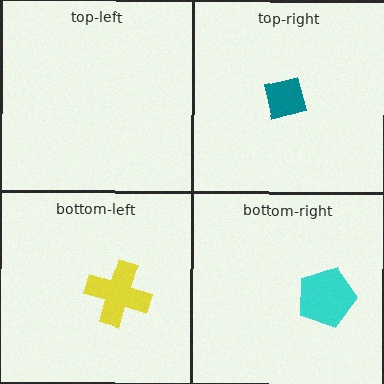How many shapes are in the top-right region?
1.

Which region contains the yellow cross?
The bottom-left region.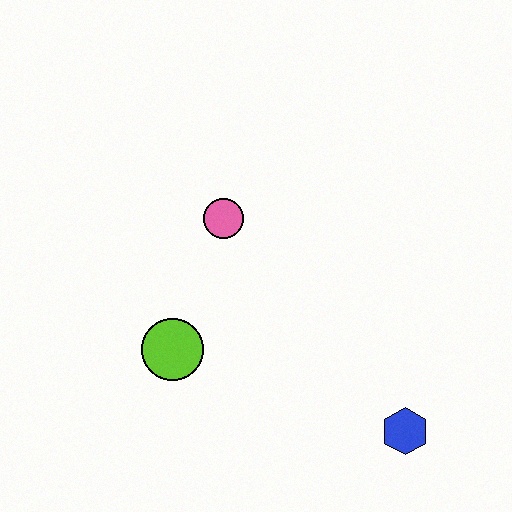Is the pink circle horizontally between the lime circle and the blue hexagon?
Yes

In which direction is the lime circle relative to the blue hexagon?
The lime circle is to the left of the blue hexagon.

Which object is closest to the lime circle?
The pink circle is closest to the lime circle.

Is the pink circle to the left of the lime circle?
No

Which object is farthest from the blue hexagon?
The pink circle is farthest from the blue hexagon.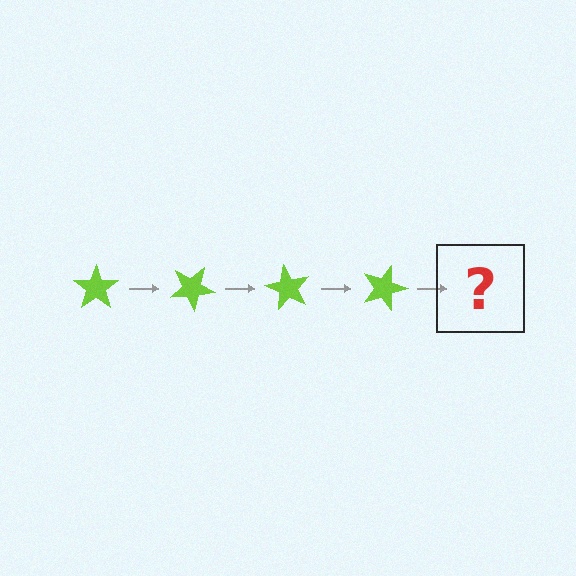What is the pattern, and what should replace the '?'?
The pattern is that the star rotates 30 degrees each step. The '?' should be a lime star rotated 120 degrees.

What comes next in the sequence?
The next element should be a lime star rotated 120 degrees.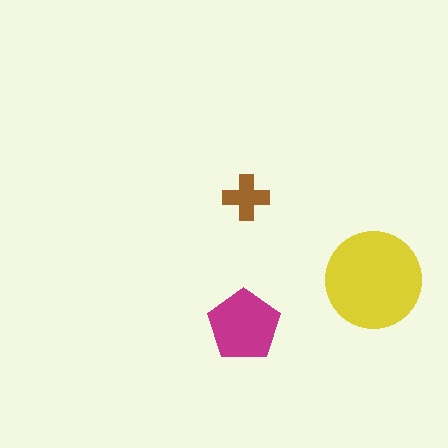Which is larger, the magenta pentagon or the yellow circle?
The yellow circle.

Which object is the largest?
The yellow circle.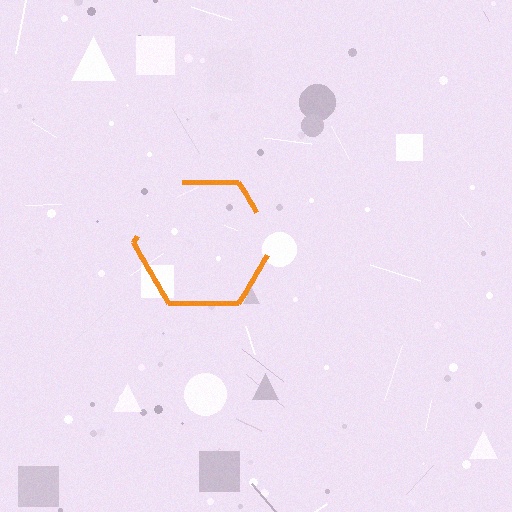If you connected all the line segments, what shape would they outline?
They would outline a hexagon.